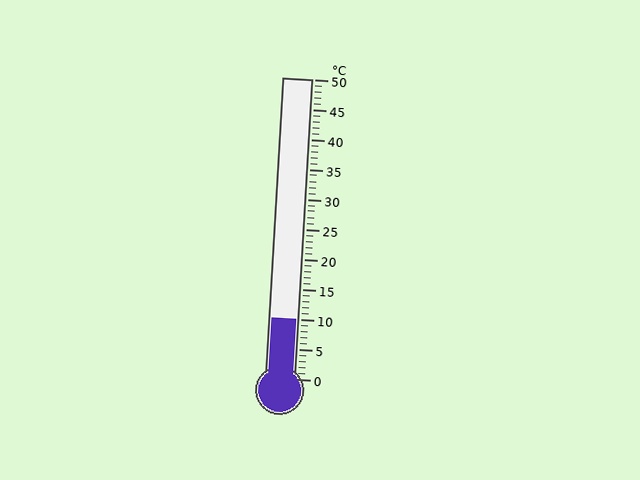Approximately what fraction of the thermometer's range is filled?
The thermometer is filled to approximately 20% of its range.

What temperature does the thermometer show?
The thermometer shows approximately 10°C.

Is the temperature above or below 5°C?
The temperature is above 5°C.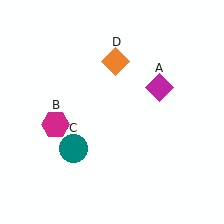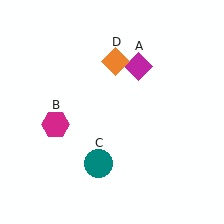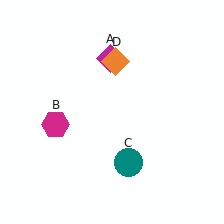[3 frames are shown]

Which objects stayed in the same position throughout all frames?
Magenta hexagon (object B) and orange diamond (object D) remained stationary.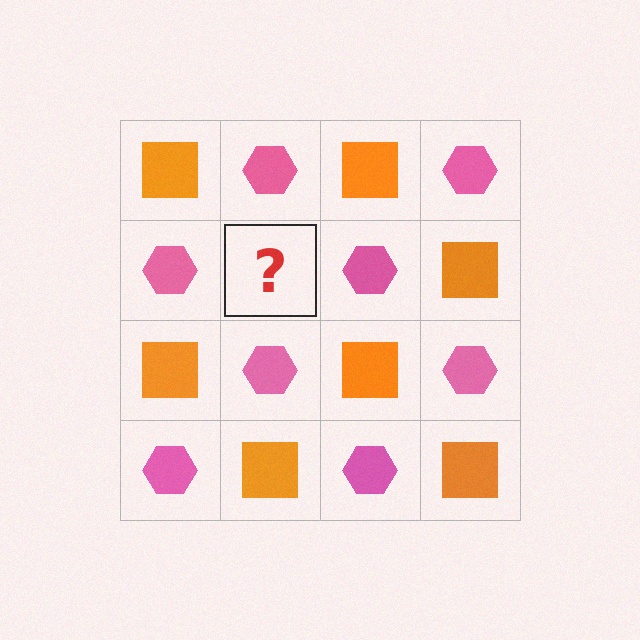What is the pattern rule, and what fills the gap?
The rule is that it alternates orange square and pink hexagon in a checkerboard pattern. The gap should be filled with an orange square.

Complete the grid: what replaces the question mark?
The question mark should be replaced with an orange square.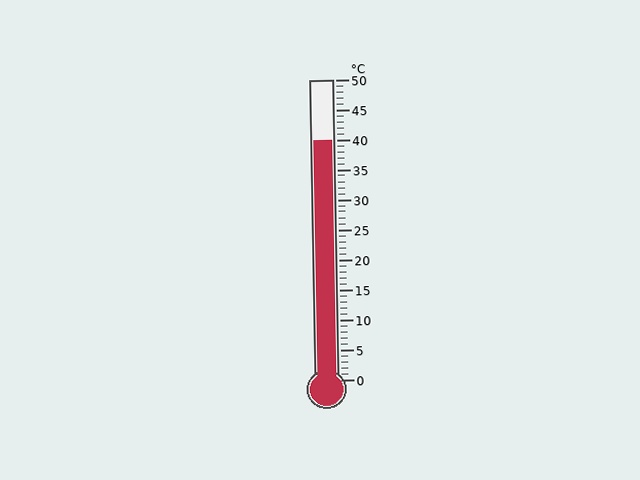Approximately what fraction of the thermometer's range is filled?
The thermometer is filled to approximately 80% of its range.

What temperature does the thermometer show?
The thermometer shows approximately 40°C.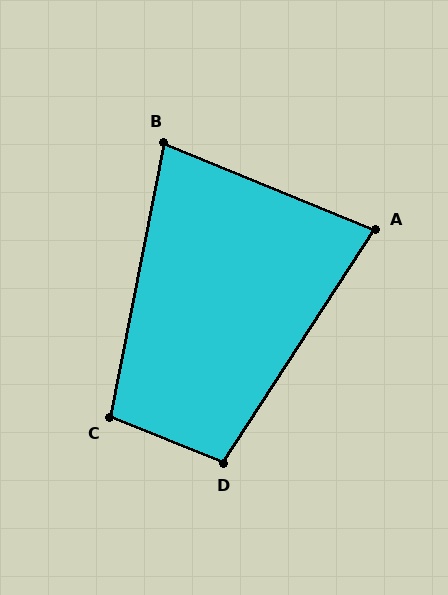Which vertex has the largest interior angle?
D, at approximately 101 degrees.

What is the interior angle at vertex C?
Approximately 101 degrees (obtuse).